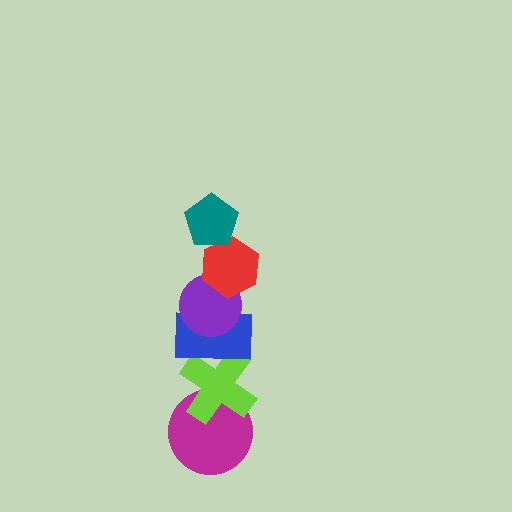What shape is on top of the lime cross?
The blue rectangle is on top of the lime cross.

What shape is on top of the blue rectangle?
The purple circle is on top of the blue rectangle.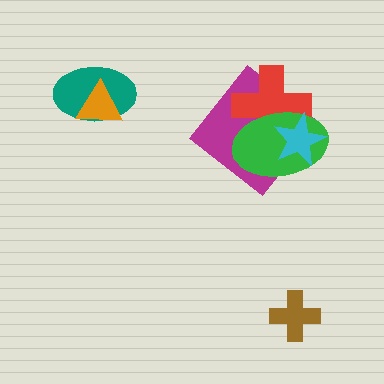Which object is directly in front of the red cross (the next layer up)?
The green ellipse is directly in front of the red cross.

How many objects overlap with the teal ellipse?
1 object overlaps with the teal ellipse.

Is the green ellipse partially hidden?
Yes, it is partially covered by another shape.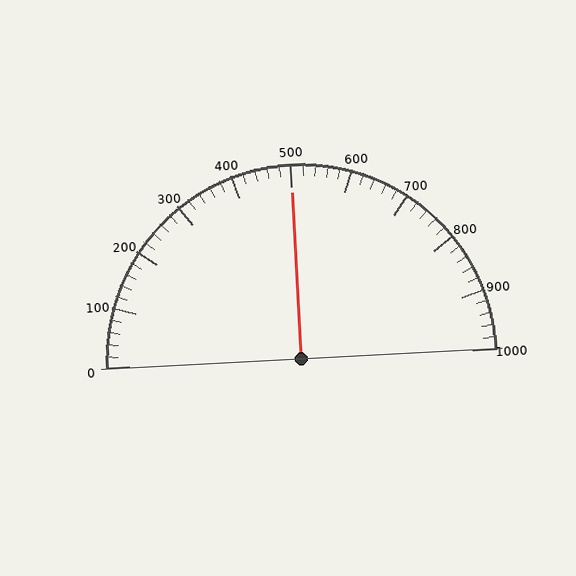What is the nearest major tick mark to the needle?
The nearest major tick mark is 500.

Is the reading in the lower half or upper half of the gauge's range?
The reading is in the upper half of the range (0 to 1000).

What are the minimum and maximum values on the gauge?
The gauge ranges from 0 to 1000.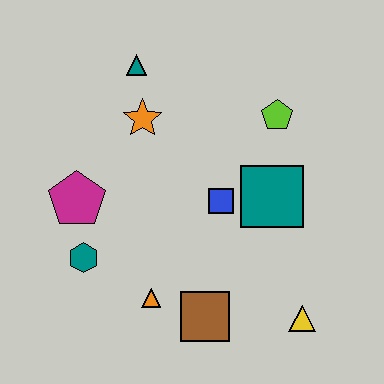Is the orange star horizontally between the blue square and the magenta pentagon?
Yes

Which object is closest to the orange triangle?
The brown square is closest to the orange triangle.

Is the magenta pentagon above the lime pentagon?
No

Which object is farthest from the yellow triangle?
The teal triangle is farthest from the yellow triangle.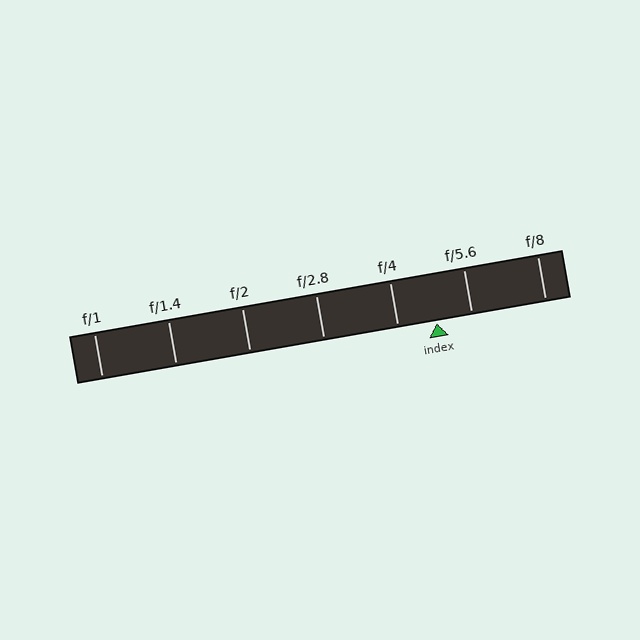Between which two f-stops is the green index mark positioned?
The index mark is between f/4 and f/5.6.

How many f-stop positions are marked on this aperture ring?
There are 7 f-stop positions marked.